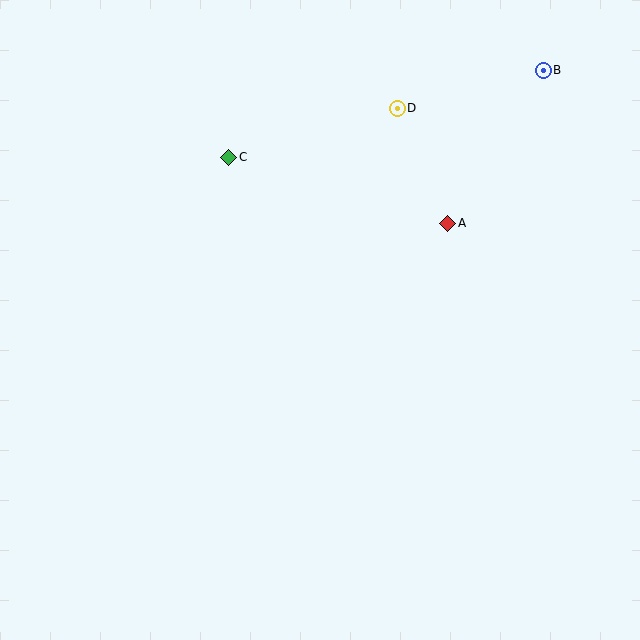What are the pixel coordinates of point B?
Point B is at (543, 70).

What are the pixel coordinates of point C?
Point C is at (229, 157).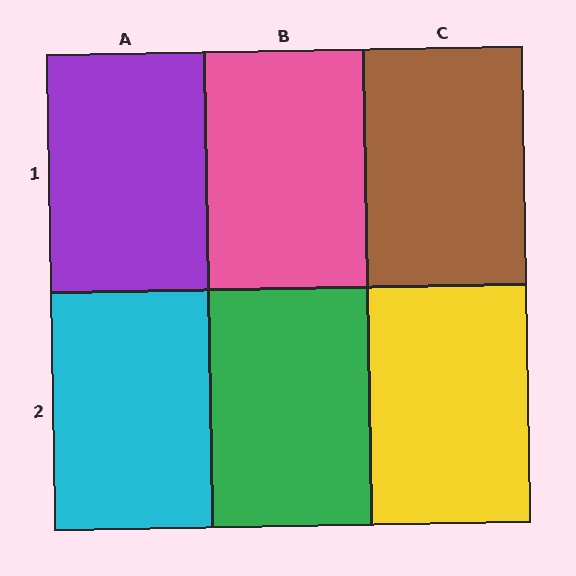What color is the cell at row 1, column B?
Pink.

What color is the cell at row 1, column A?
Purple.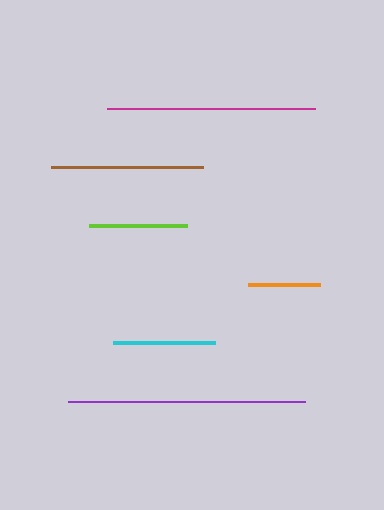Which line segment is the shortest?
The orange line is the shortest at approximately 72 pixels.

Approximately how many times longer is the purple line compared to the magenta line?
The purple line is approximately 1.1 times the length of the magenta line.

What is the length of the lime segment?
The lime segment is approximately 99 pixels long.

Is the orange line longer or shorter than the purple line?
The purple line is longer than the orange line.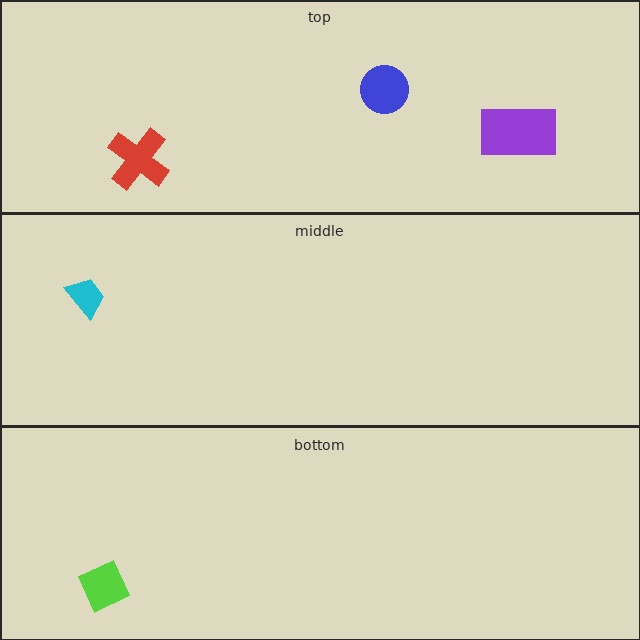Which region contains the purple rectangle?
The top region.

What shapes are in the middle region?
The cyan trapezoid.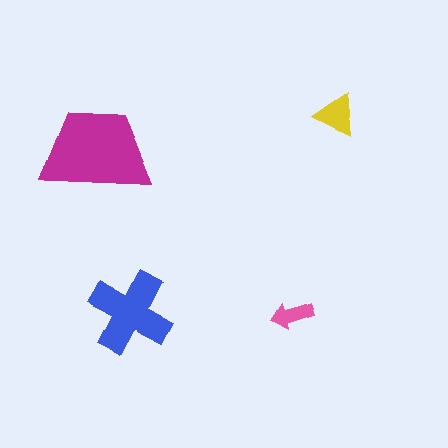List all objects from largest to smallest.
The magenta trapezoid, the blue cross, the yellow triangle, the pink arrow.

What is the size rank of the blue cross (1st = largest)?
2nd.